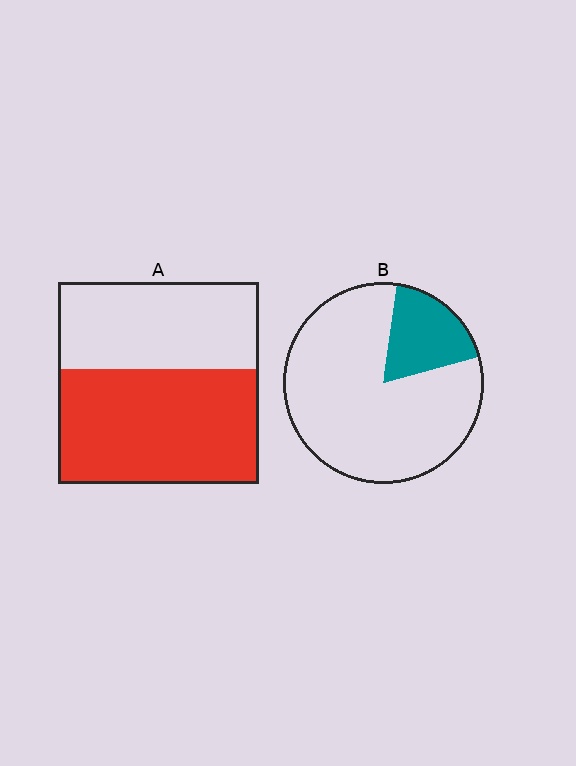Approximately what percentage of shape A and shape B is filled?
A is approximately 55% and B is approximately 20%.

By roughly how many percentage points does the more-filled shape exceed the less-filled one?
By roughly 40 percentage points (A over B).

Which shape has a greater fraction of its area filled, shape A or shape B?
Shape A.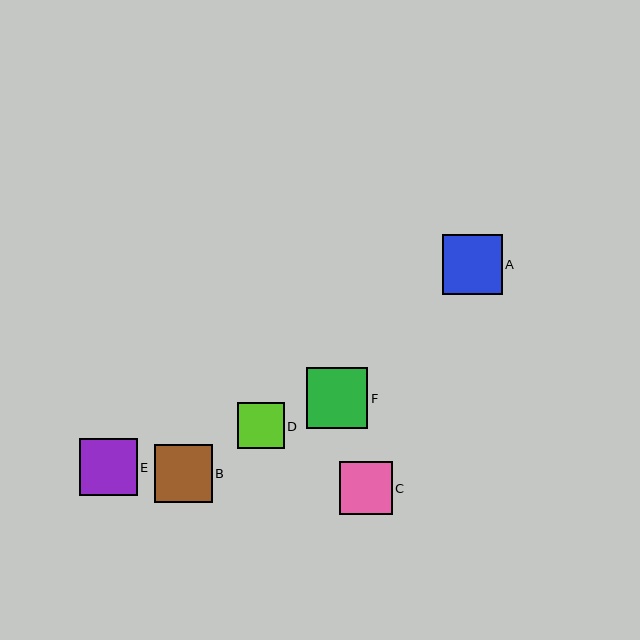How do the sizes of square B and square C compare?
Square B and square C are approximately the same size.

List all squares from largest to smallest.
From largest to smallest: F, A, B, E, C, D.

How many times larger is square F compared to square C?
Square F is approximately 1.2 times the size of square C.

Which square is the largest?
Square F is the largest with a size of approximately 61 pixels.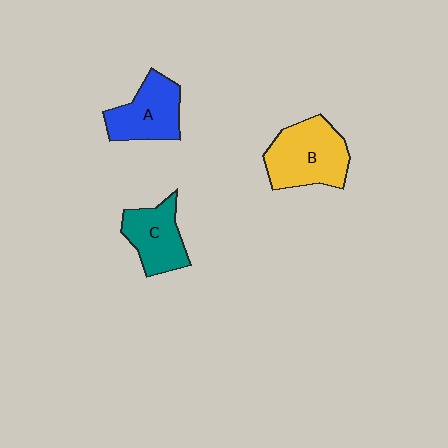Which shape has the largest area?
Shape B (yellow).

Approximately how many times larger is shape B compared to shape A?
Approximately 1.3 times.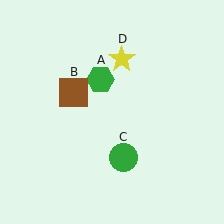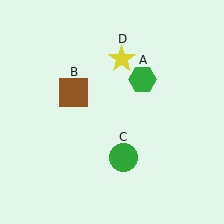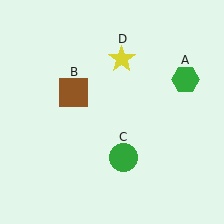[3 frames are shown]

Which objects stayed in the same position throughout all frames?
Brown square (object B) and green circle (object C) and yellow star (object D) remained stationary.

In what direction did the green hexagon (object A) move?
The green hexagon (object A) moved right.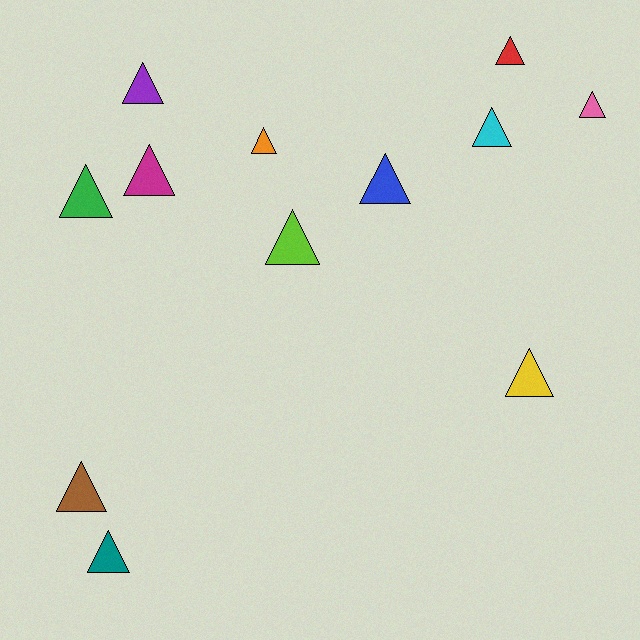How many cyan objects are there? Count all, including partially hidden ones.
There is 1 cyan object.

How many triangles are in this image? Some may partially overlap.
There are 12 triangles.